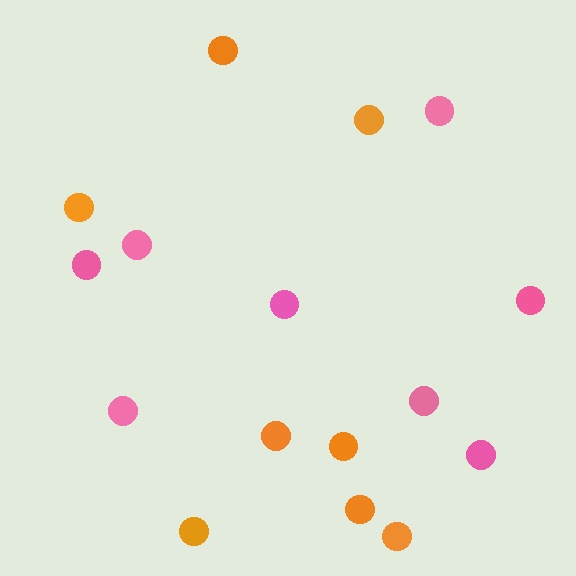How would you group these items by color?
There are 2 groups: one group of orange circles (8) and one group of pink circles (8).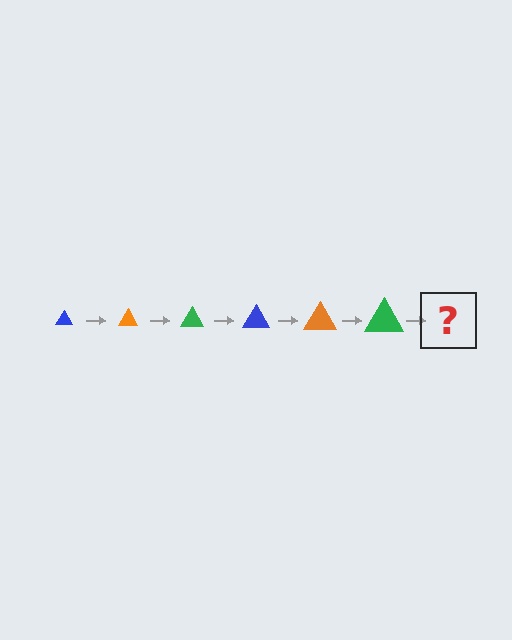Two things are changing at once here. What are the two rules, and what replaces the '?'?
The two rules are that the triangle grows larger each step and the color cycles through blue, orange, and green. The '?' should be a blue triangle, larger than the previous one.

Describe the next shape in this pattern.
It should be a blue triangle, larger than the previous one.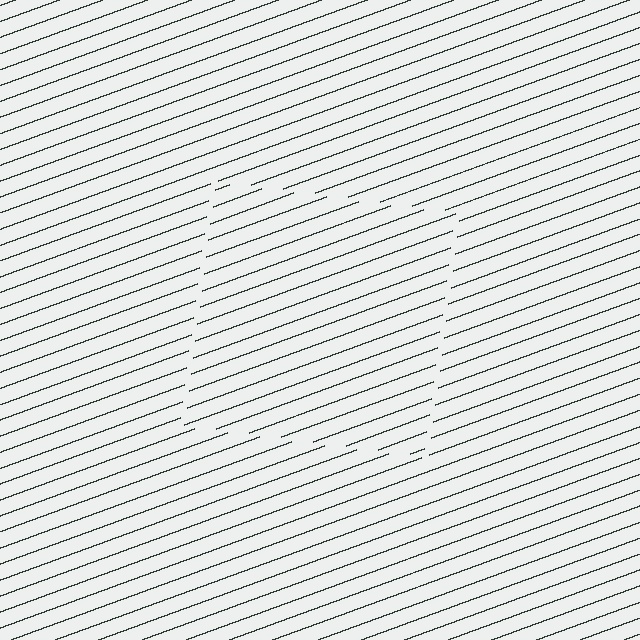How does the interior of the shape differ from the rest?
The interior of the shape contains the same grating, shifted by half a period — the contour is defined by the phase discontinuity where line-ends from the inner and outer gratings abut.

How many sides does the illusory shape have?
4 sides — the line-ends trace a square.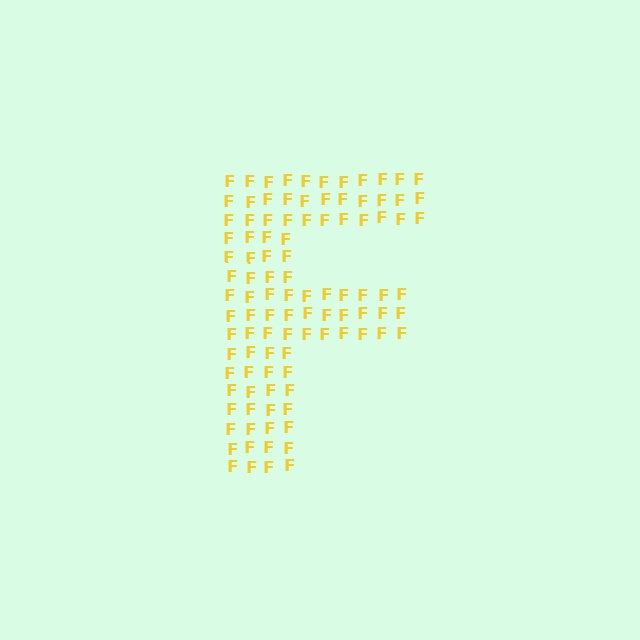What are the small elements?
The small elements are letter F's.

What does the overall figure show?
The overall figure shows the letter F.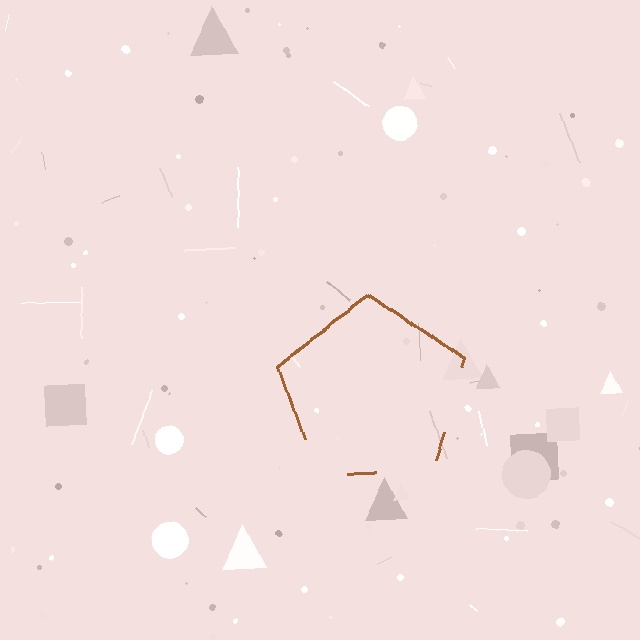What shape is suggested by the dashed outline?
The dashed outline suggests a pentagon.